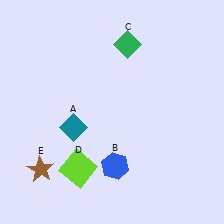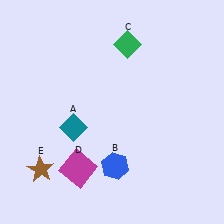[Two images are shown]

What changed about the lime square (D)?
In Image 1, D is lime. In Image 2, it changed to magenta.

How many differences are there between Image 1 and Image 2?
There is 1 difference between the two images.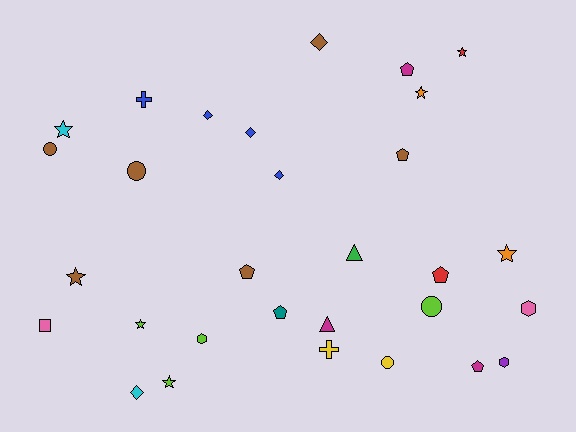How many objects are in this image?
There are 30 objects.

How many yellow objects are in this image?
There are 2 yellow objects.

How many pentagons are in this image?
There are 6 pentagons.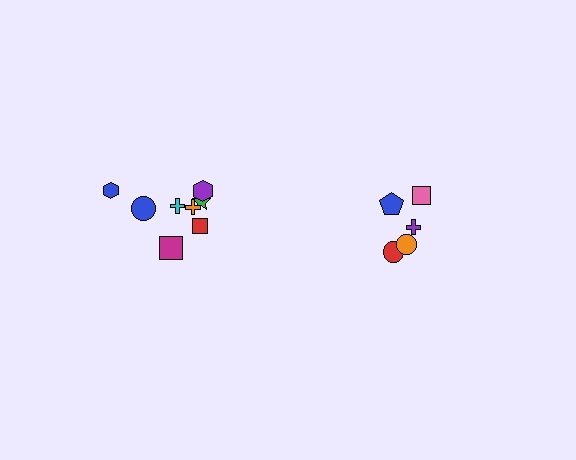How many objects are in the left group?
There are 8 objects.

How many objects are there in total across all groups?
There are 13 objects.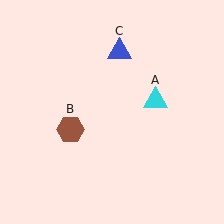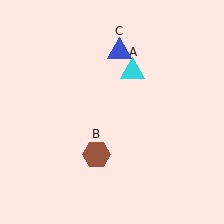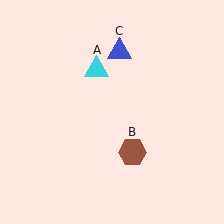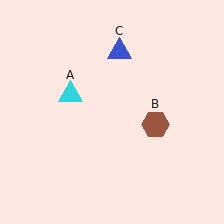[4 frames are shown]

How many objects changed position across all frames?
2 objects changed position: cyan triangle (object A), brown hexagon (object B).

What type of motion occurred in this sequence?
The cyan triangle (object A), brown hexagon (object B) rotated counterclockwise around the center of the scene.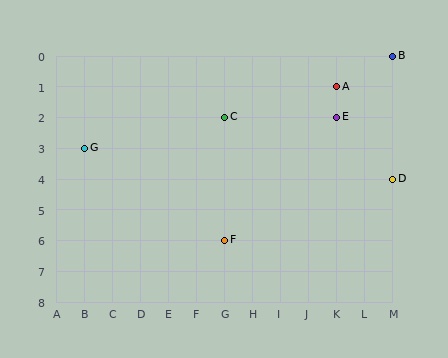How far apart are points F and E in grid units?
Points F and E are 4 columns and 4 rows apart (about 5.7 grid units diagonally).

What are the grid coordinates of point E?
Point E is at grid coordinates (K, 2).